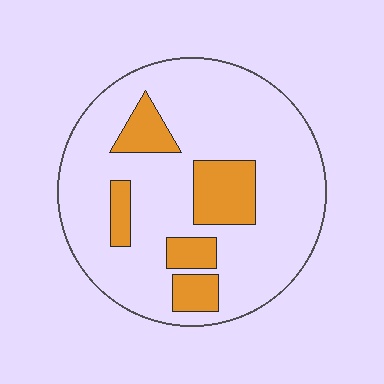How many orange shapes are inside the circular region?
5.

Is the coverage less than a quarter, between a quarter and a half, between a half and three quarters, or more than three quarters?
Less than a quarter.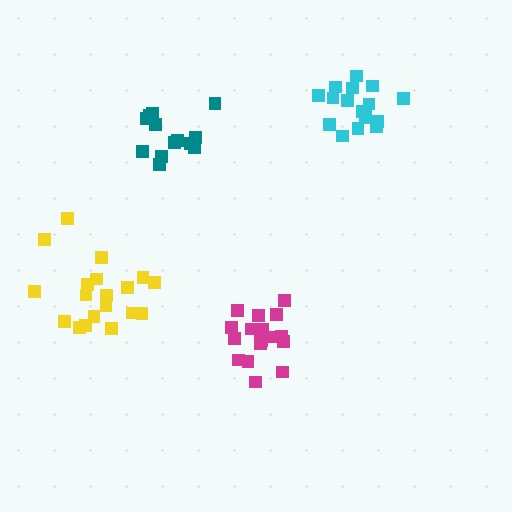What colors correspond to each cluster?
The clusters are colored: magenta, cyan, yellow, teal.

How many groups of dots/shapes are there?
There are 4 groups.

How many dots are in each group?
Group 1: 18 dots, Group 2: 17 dots, Group 3: 19 dots, Group 4: 13 dots (67 total).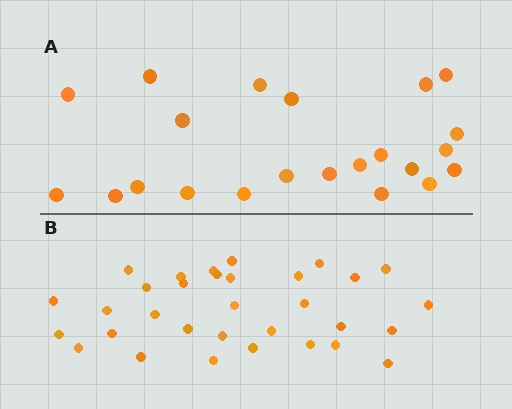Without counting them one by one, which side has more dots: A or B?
Region B (the bottom region) has more dots.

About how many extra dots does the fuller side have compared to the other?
Region B has roughly 10 or so more dots than region A.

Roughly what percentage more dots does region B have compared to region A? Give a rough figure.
About 45% more.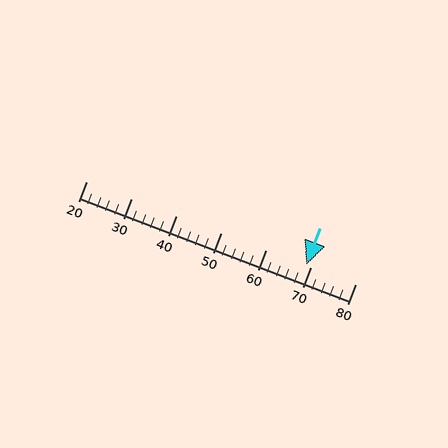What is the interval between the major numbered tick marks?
The major tick marks are spaced 10 units apart.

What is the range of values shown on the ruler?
The ruler shows values from 20 to 80.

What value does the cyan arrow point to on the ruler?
The cyan arrow points to approximately 69.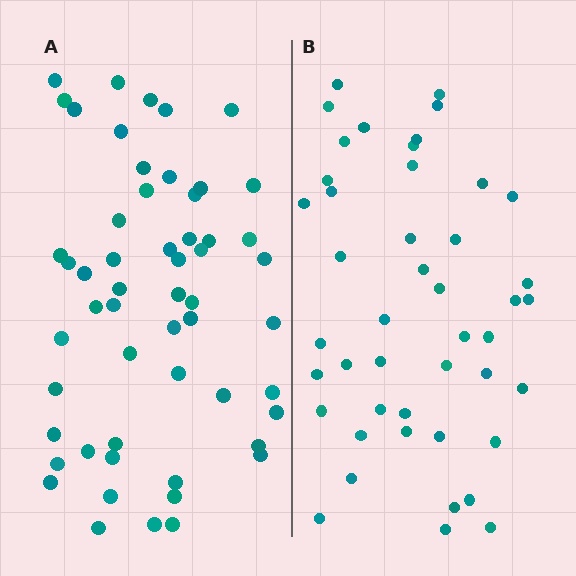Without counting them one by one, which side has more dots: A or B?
Region A (the left region) has more dots.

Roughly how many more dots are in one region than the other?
Region A has roughly 10 or so more dots than region B.